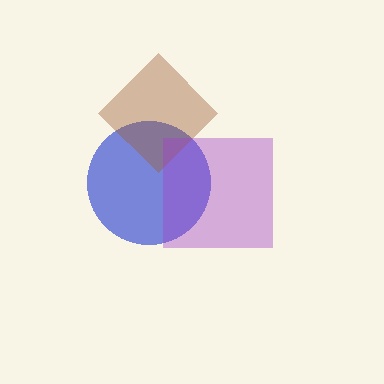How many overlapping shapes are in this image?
There are 3 overlapping shapes in the image.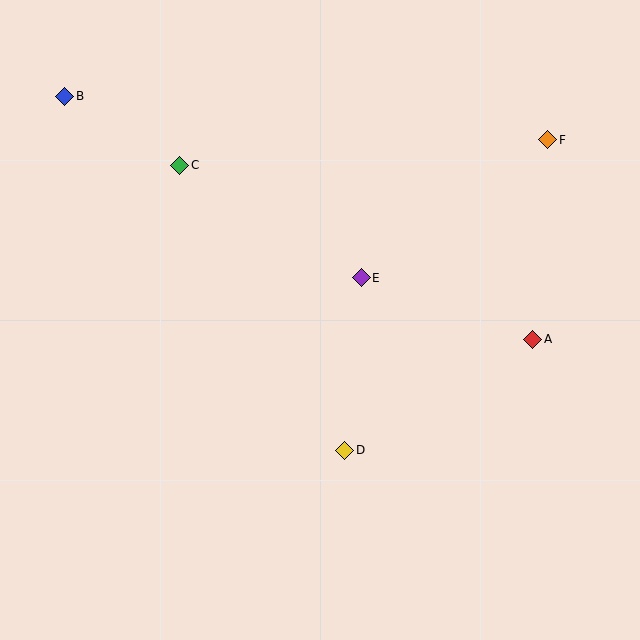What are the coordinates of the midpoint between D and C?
The midpoint between D and C is at (262, 308).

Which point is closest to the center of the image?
Point E at (361, 278) is closest to the center.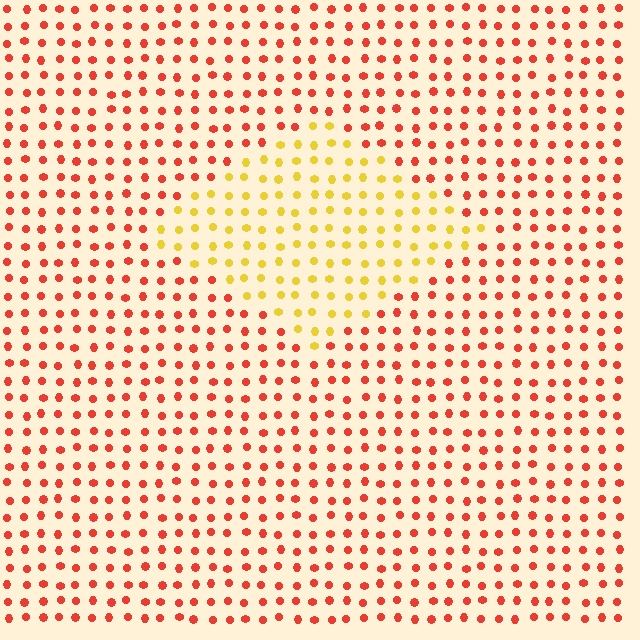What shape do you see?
I see a diamond.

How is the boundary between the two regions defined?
The boundary is defined purely by a slight shift in hue (about 48 degrees). Spacing, size, and orientation are identical on both sides.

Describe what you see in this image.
The image is filled with small red elements in a uniform arrangement. A diamond-shaped region is visible where the elements are tinted to a slightly different hue, forming a subtle color boundary.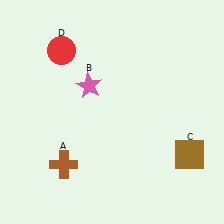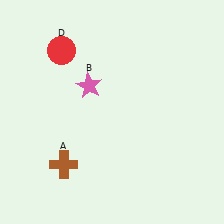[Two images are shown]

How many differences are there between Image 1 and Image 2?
There is 1 difference between the two images.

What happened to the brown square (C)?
The brown square (C) was removed in Image 2. It was in the bottom-right area of Image 1.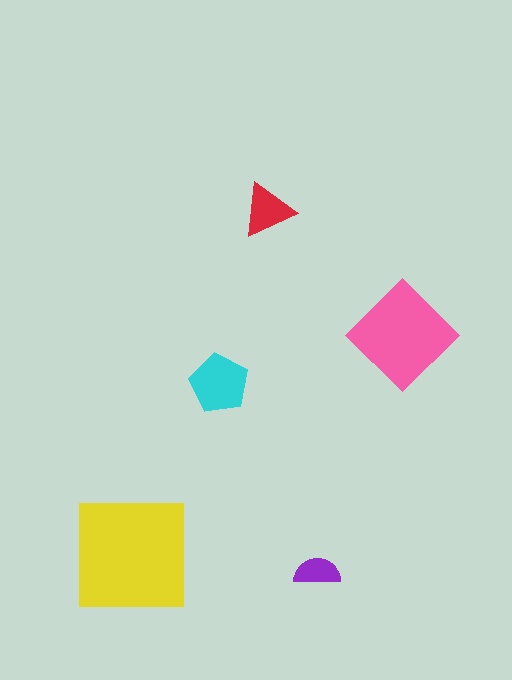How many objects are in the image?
There are 5 objects in the image.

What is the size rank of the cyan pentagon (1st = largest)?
3rd.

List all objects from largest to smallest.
The yellow square, the pink diamond, the cyan pentagon, the red triangle, the purple semicircle.